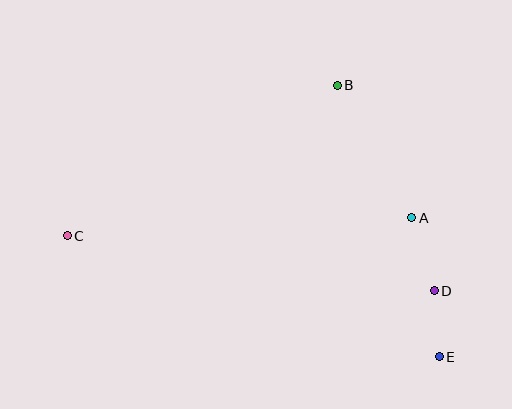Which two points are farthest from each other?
Points C and E are farthest from each other.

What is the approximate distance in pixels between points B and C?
The distance between B and C is approximately 309 pixels.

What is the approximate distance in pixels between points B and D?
The distance between B and D is approximately 227 pixels.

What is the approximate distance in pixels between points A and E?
The distance between A and E is approximately 141 pixels.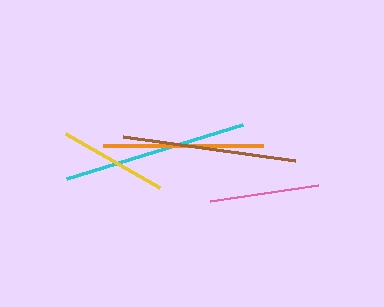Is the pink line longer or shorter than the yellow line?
The pink line is longer than the yellow line.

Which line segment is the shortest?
The yellow line is the shortest at approximately 109 pixels.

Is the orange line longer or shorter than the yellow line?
The orange line is longer than the yellow line.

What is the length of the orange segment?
The orange segment is approximately 160 pixels long.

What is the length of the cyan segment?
The cyan segment is approximately 183 pixels long.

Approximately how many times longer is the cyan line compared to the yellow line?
The cyan line is approximately 1.7 times the length of the yellow line.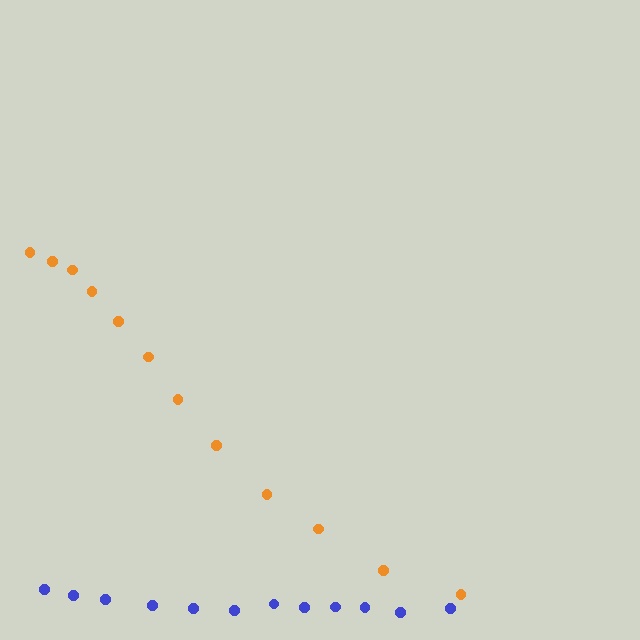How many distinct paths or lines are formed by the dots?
There are 2 distinct paths.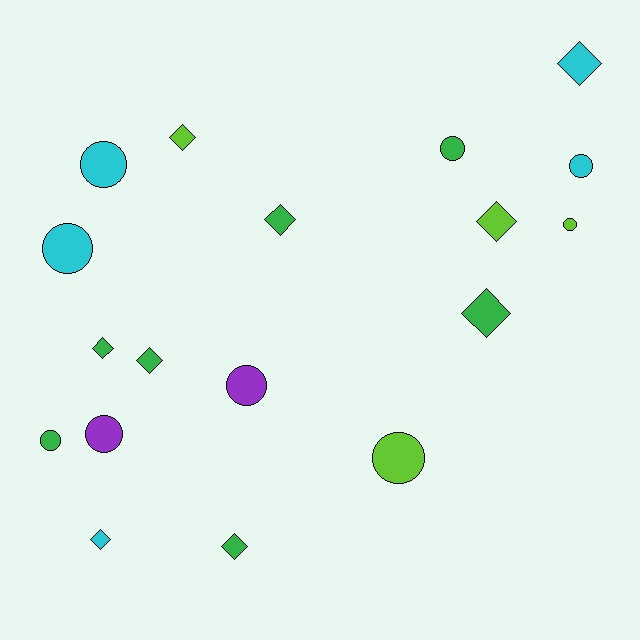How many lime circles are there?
There are 2 lime circles.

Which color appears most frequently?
Green, with 7 objects.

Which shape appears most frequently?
Diamond, with 9 objects.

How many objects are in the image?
There are 18 objects.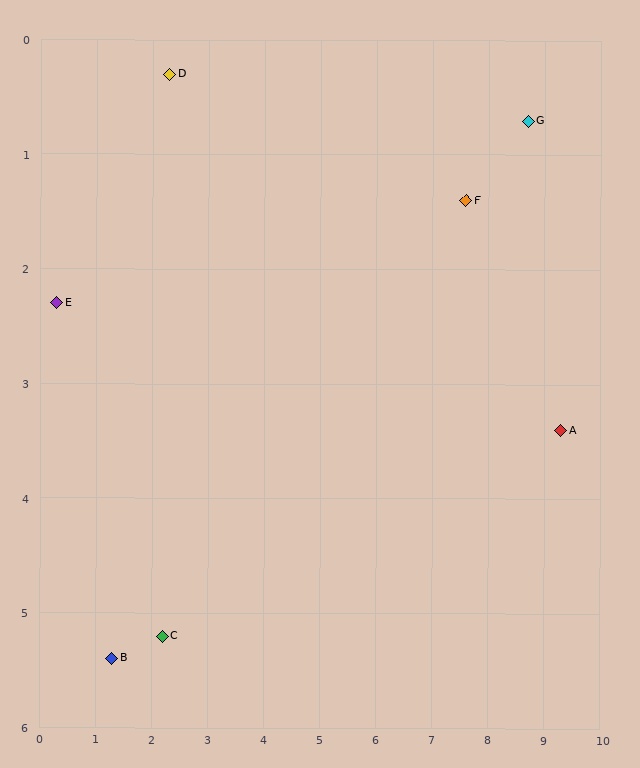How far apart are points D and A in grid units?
Points D and A are about 7.7 grid units apart.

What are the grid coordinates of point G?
Point G is at approximately (8.7, 0.7).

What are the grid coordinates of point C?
Point C is at approximately (2.2, 5.2).